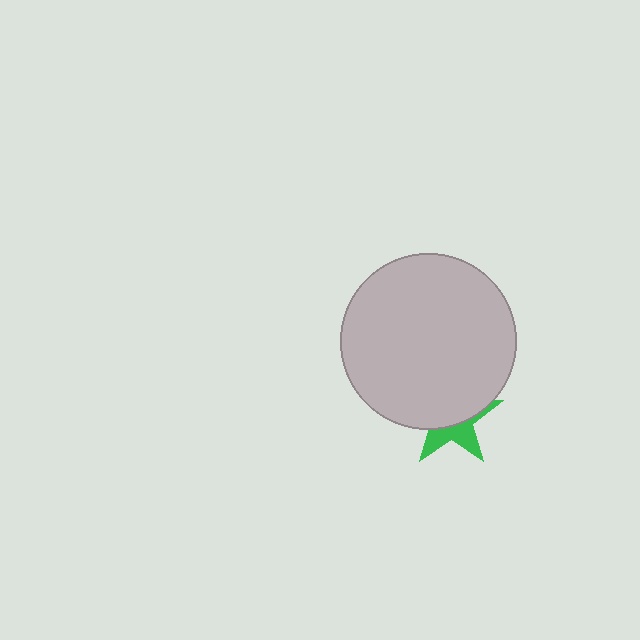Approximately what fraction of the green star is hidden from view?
Roughly 61% of the green star is hidden behind the light gray circle.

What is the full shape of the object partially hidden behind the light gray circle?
The partially hidden object is a green star.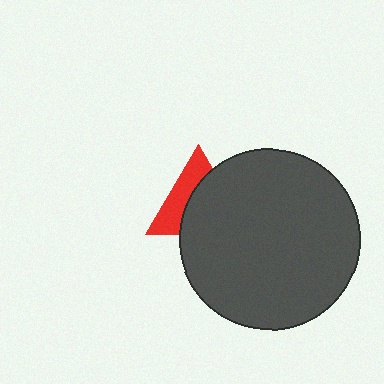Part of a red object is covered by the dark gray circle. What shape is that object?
It is a triangle.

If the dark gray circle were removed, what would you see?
You would see the complete red triangle.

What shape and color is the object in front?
The object in front is a dark gray circle.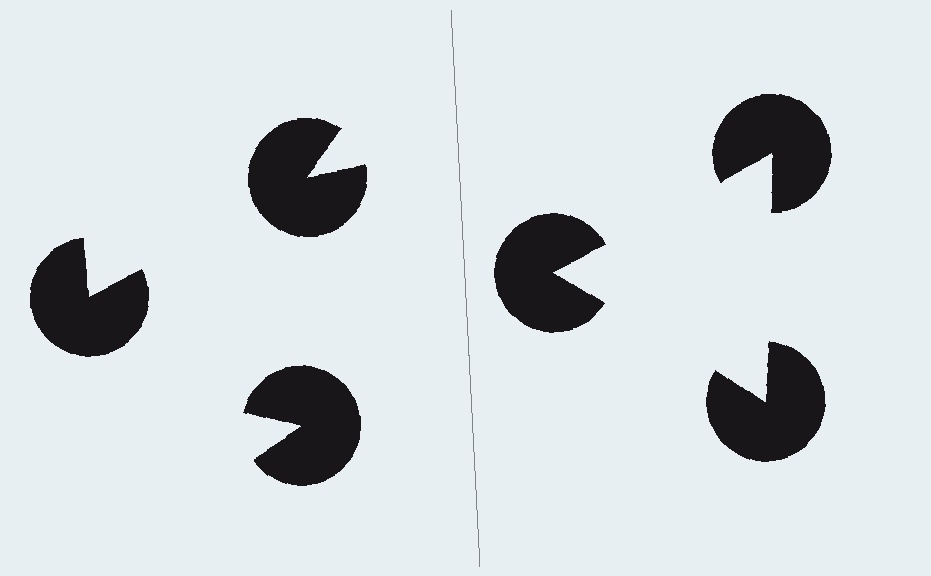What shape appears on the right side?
An illusory triangle.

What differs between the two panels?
The pac-man discs are positioned identically on both sides; only the wedge orientations differ. On the right they align to a triangle; on the left they are misaligned.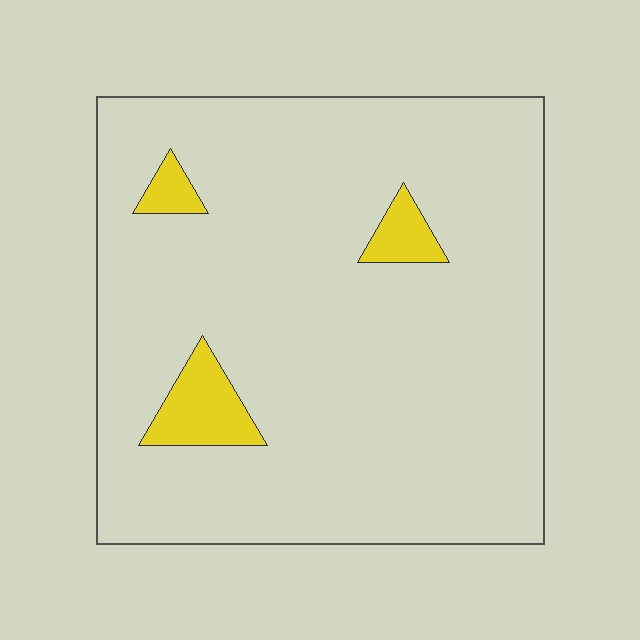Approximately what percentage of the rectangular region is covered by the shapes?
Approximately 5%.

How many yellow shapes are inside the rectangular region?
3.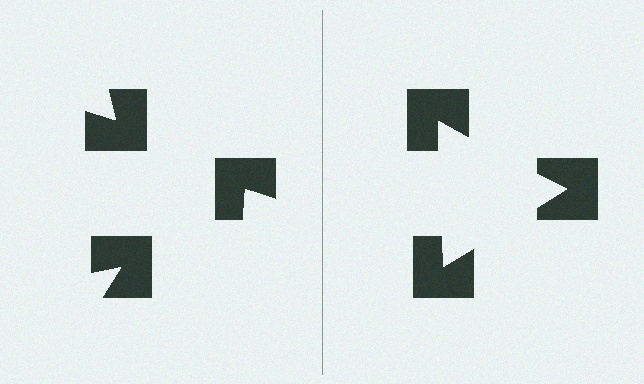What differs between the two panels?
The notched squares are positioned identically on both sides; only the wedge orientations differ. On the right they align to a triangle; on the left they are misaligned.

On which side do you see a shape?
An illusory triangle appears on the right side. On the left side the wedge cuts are rotated, so no coherent shape forms.